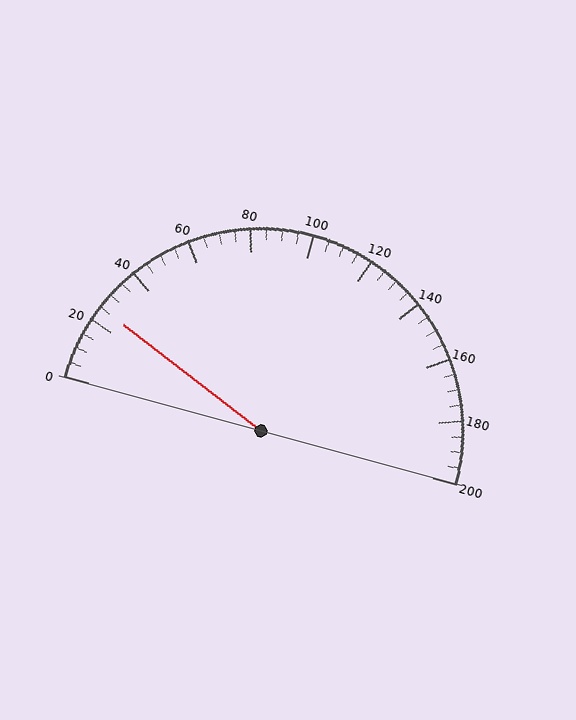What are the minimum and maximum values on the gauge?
The gauge ranges from 0 to 200.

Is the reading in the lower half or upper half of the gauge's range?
The reading is in the lower half of the range (0 to 200).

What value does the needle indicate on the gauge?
The needle indicates approximately 25.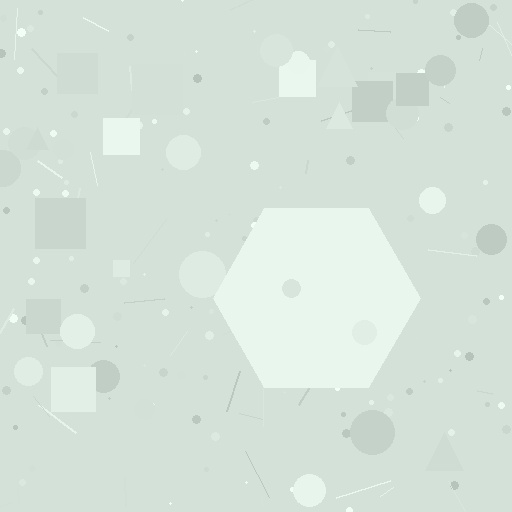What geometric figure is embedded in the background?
A hexagon is embedded in the background.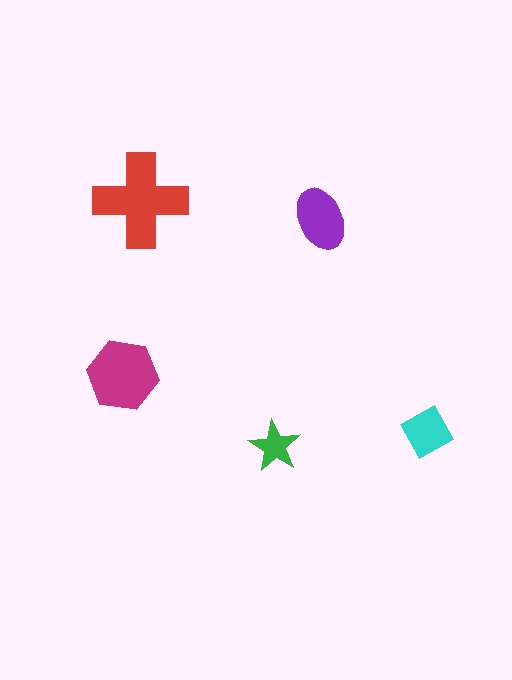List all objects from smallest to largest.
The green star, the cyan diamond, the purple ellipse, the magenta hexagon, the red cross.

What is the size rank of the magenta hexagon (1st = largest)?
2nd.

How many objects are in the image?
There are 5 objects in the image.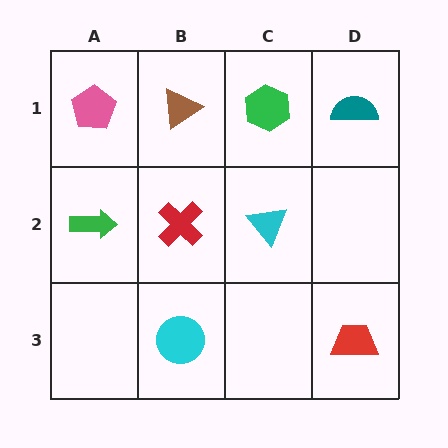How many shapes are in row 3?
2 shapes.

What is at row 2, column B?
A red cross.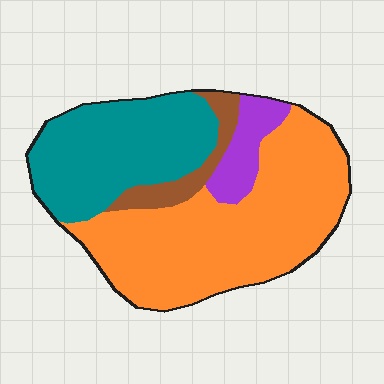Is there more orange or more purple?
Orange.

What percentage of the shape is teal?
Teal takes up about one third (1/3) of the shape.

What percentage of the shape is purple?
Purple covers roughly 10% of the shape.